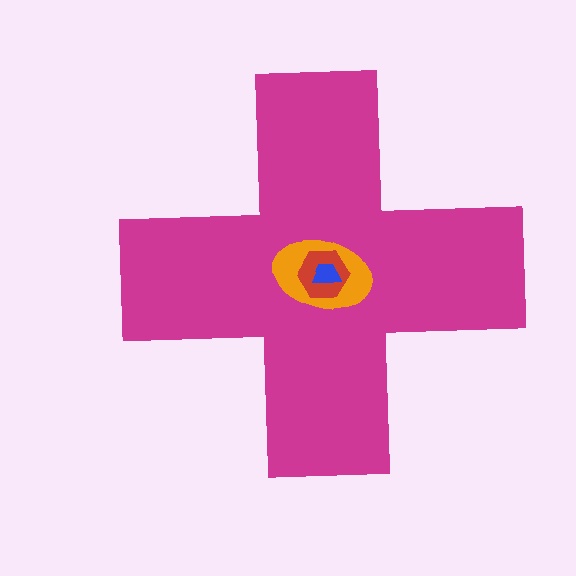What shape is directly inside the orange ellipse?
The red hexagon.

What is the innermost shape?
The blue trapezoid.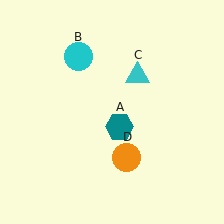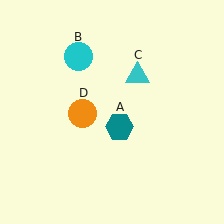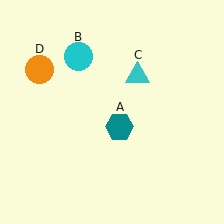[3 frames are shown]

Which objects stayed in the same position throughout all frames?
Teal hexagon (object A) and cyan circle (object B) and cyan triangle (object C) remained stationary.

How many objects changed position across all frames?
1 object changed position: orange circle (object D).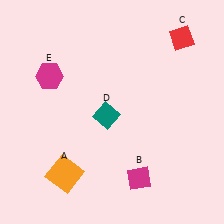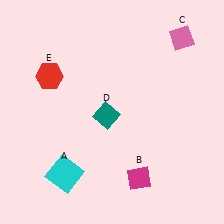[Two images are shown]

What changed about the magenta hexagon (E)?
In Image 1, E is magenta. In Image 2, it changed to red.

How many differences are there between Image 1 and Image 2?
There are 3 differences between the two images.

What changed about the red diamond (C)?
In Image 1, C is red. In Image 2, it changed to pink.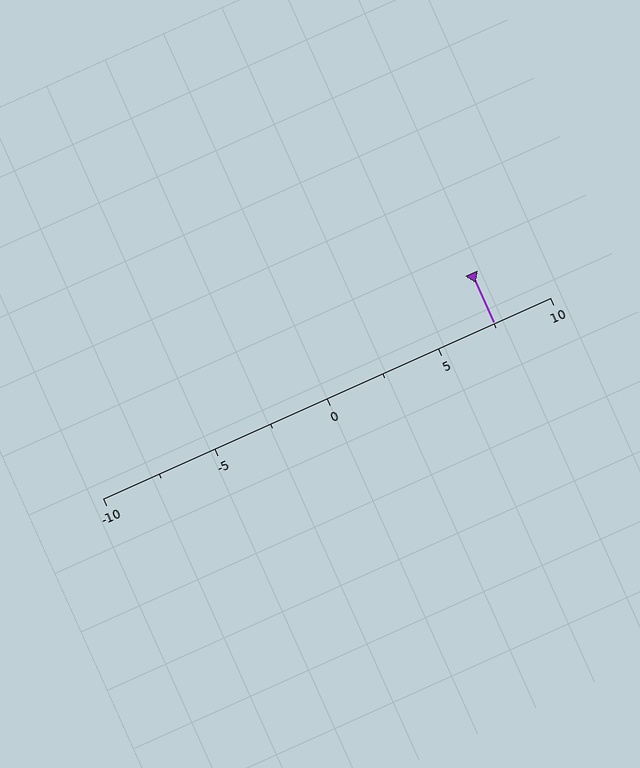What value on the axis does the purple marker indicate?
The marker indicates approximately 7.5.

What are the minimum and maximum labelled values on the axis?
The axis runs from -10 to 10.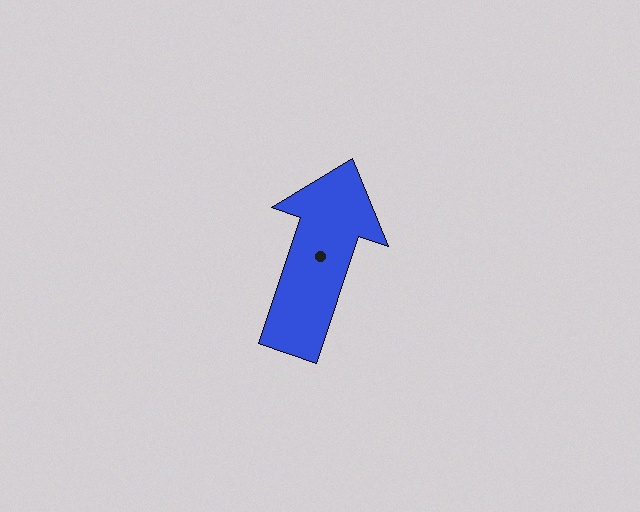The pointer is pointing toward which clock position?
Roughly 1 o'clock.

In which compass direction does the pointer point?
North.